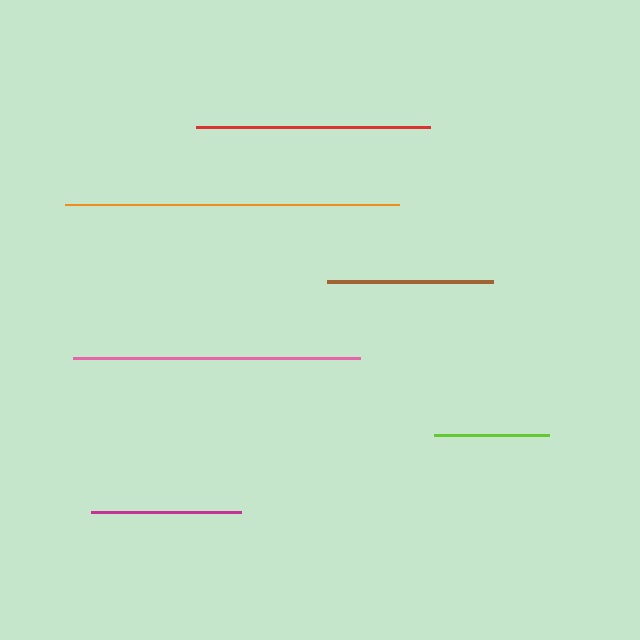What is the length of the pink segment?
The pink segment is approximately 287 pixels long.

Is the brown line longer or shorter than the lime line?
The brown line is longer than the lime line.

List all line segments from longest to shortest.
From longest to shortest: orange, pink, red, brown, magenta, lime.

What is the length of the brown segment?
The brown segment is approximately 166 pixels long.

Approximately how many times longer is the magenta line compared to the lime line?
The magenta line is approximately 1.3 times the length of the lime line.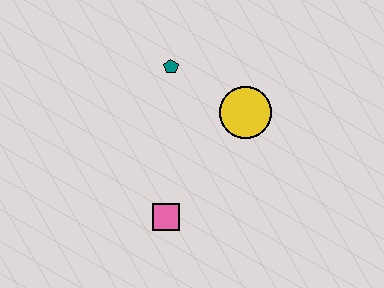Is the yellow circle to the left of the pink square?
No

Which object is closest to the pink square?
The yellow circle is closest to the pink square.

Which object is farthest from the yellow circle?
The pink square is farthest from the yellow circle.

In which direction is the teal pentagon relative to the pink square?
The teal pentagon is above the pink square.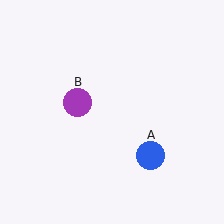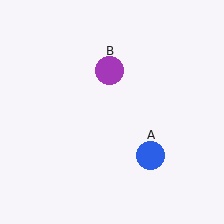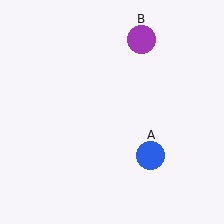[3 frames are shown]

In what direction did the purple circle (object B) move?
The purple circle (object B) moved up and to the right.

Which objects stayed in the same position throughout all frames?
Blue circle (object A) remained stationary.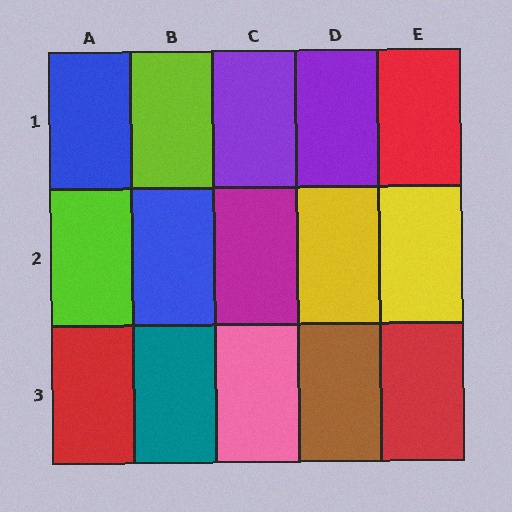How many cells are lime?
2 cells are lime.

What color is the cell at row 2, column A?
Lime.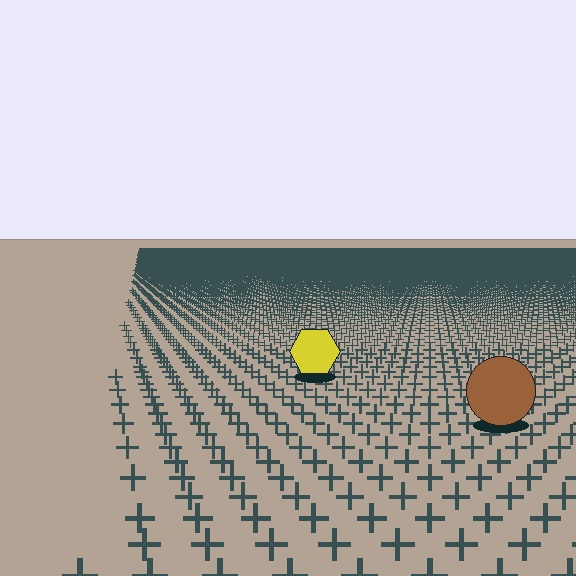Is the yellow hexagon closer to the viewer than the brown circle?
No. The brown circle is closer — you can tell from the texture gradient: the ground texture is coarser near it.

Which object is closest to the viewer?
The brown circle is closest. The texture marks near it are larger and more spread out.